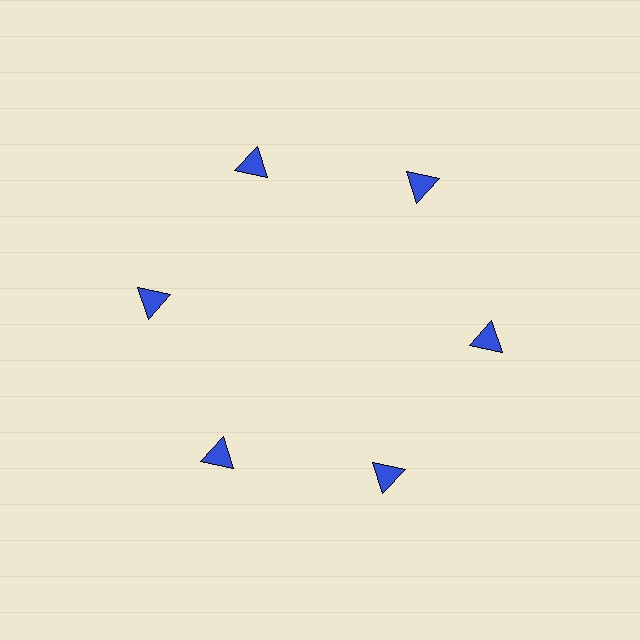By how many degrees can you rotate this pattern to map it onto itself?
The pattern maps onto itself every 60 degrees of rotation.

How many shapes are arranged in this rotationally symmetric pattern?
There are 6 shapes, arranged in 6 groups of 1.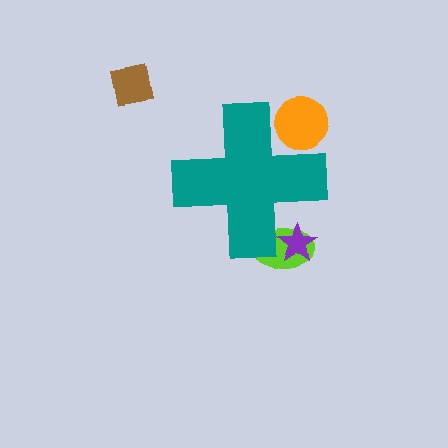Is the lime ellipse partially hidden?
Yes, the lime ellipse is partially hidden behind the teal cross.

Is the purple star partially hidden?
Yes, the purple star is partially hidden behind the teal cross.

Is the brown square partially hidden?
No, the brown square is fully visible.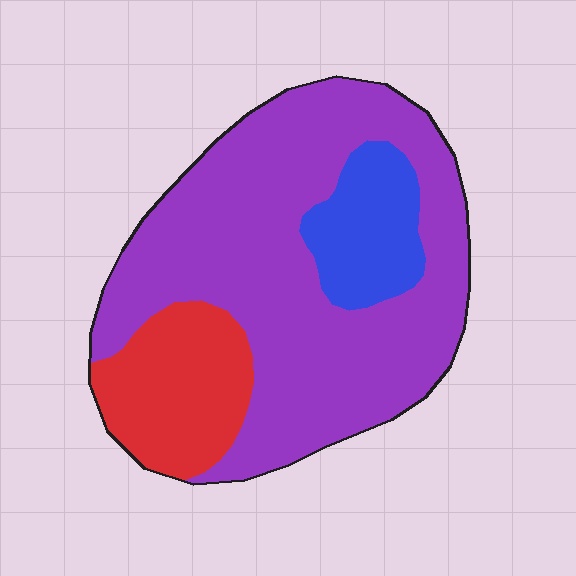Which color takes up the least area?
Blue, at roughly 15%.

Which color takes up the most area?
Purple, at roughly 70%.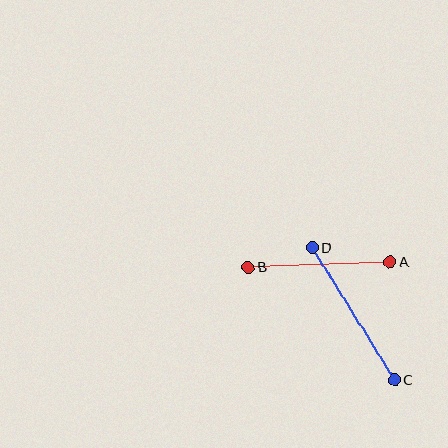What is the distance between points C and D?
The distance is approximately 156 pixels.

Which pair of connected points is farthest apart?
Points C and D are farthest apart.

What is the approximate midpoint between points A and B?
The midpoint is at approximately (319, 265) pixels.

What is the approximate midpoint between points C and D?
The midpoint is at approximately (353, 314) pixels.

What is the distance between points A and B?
The distance is approximately 142 pixels.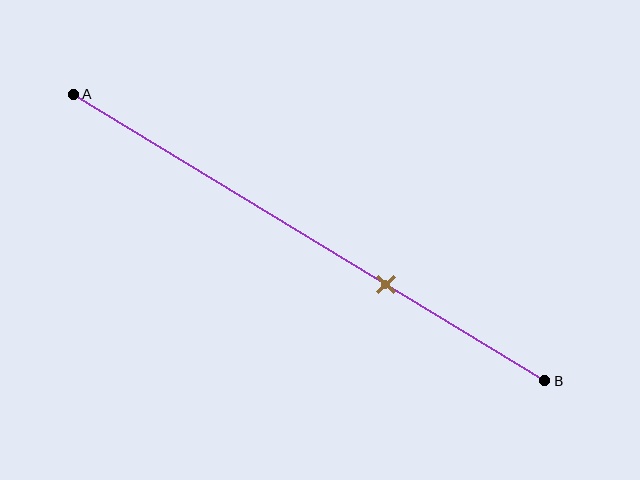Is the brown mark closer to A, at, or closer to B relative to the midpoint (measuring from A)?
The brown mark is closer to point B than the midpoint of segment AB.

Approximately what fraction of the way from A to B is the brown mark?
The brown mark is approximately 65% of the way from A to B.